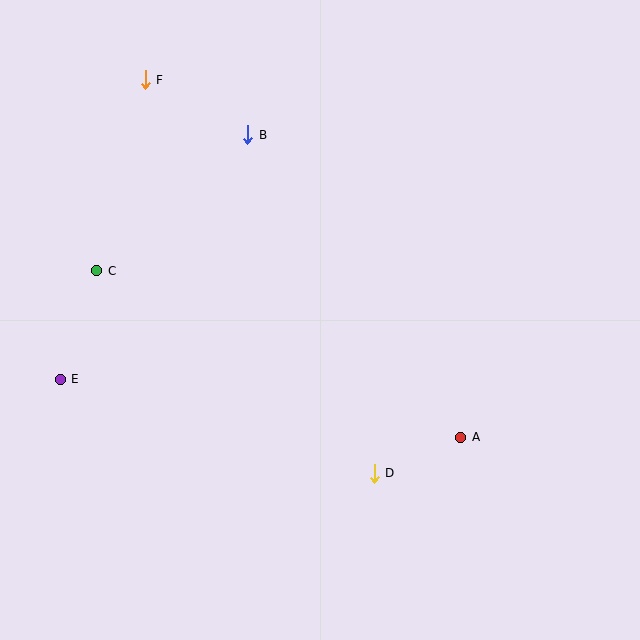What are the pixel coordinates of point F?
Point F is at (145, 80).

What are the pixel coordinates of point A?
Point A is at (461, 437).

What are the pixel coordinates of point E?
Point E is at (60, 379).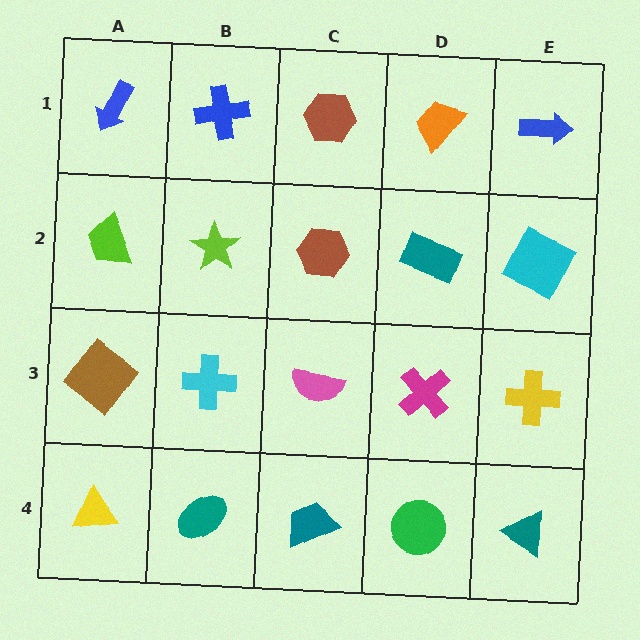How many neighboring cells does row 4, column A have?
2.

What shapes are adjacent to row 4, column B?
A cyan cross (row 3, column B), a yellow triangle (row 4, column A), a teal trapezoid (row 4, column C).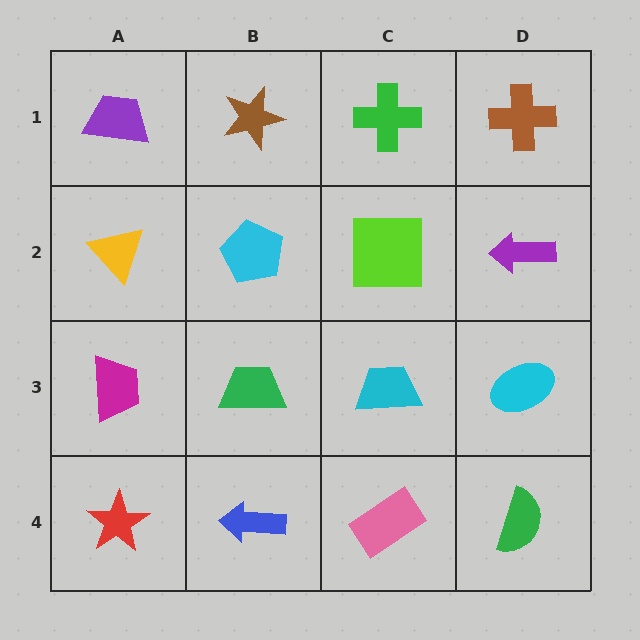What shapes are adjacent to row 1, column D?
A purple arrow (row 2, column D), a green cross (row 1, column C).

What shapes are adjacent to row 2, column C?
A green cross (row 1, column C), a cyan trapezoid (row 3, column C), a cyan pentagon (row 2, column B), a purple arrow (row 2, column D).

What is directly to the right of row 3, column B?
A cyan trapezoid.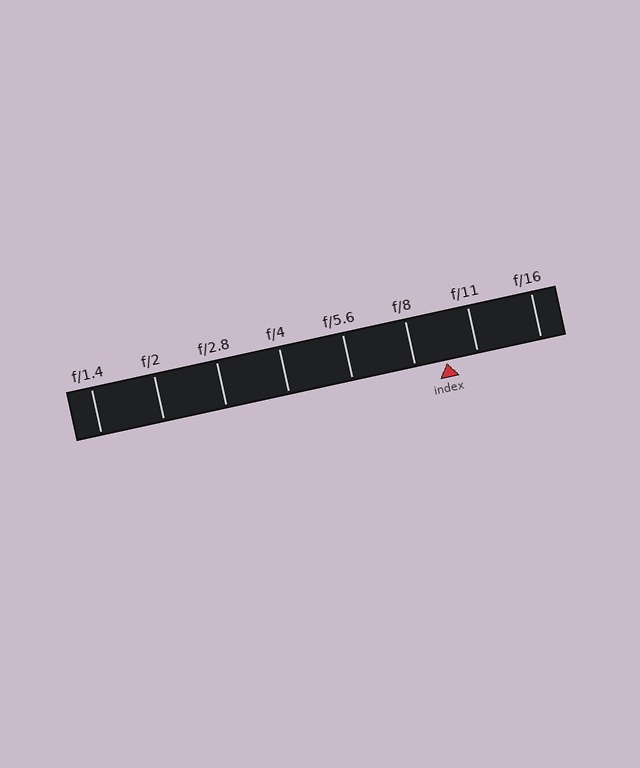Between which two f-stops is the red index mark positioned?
The index mark is between f/8 and f/11.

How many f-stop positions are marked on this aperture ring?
There are 8 f-stop positions marked.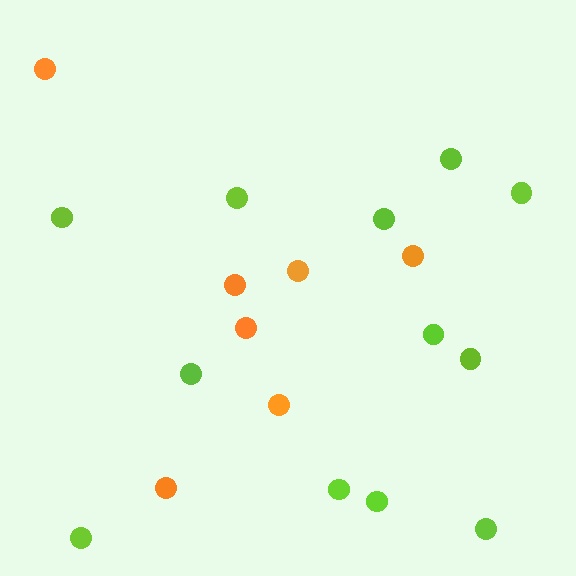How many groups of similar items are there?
There are 2 groups: one group of lime circles (12) and one group of orange circles (7).